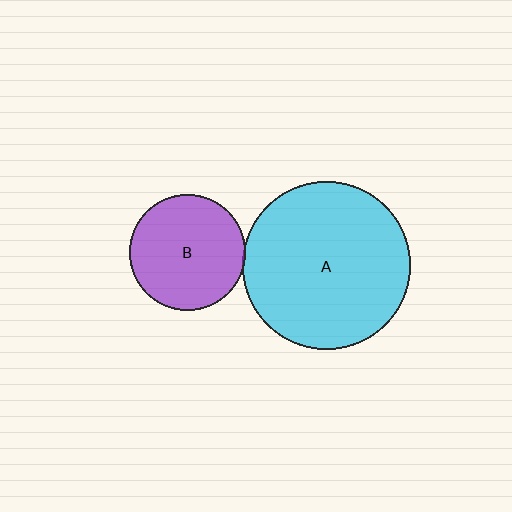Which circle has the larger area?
Circle A (cyan).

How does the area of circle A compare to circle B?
Approximately 2.1 times.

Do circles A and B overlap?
Yes.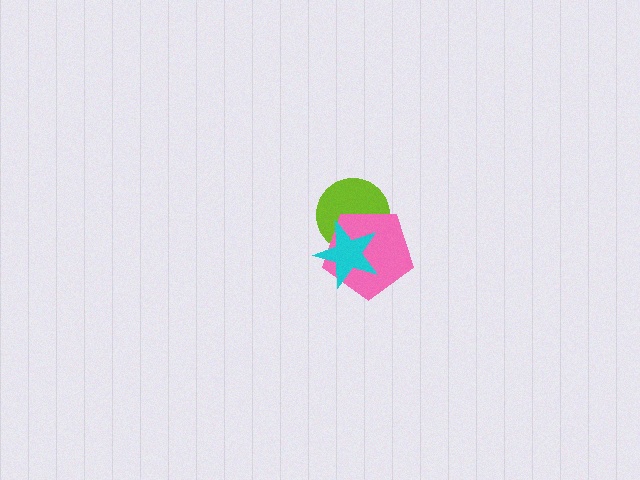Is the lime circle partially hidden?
Yes, it is partially covered by another shape.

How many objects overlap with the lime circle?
2 objects overlap with the lime circle.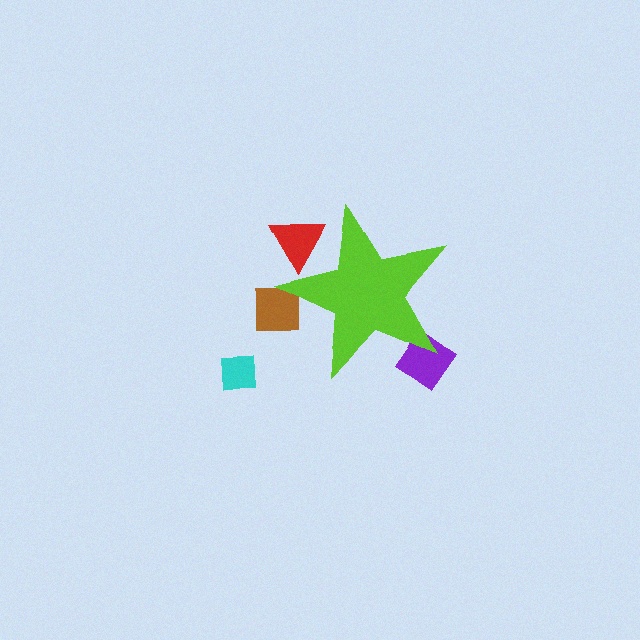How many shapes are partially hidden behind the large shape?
3 shapes are partially hidden.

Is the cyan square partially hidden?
No, the cyan square is fully visible.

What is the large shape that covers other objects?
A lime star.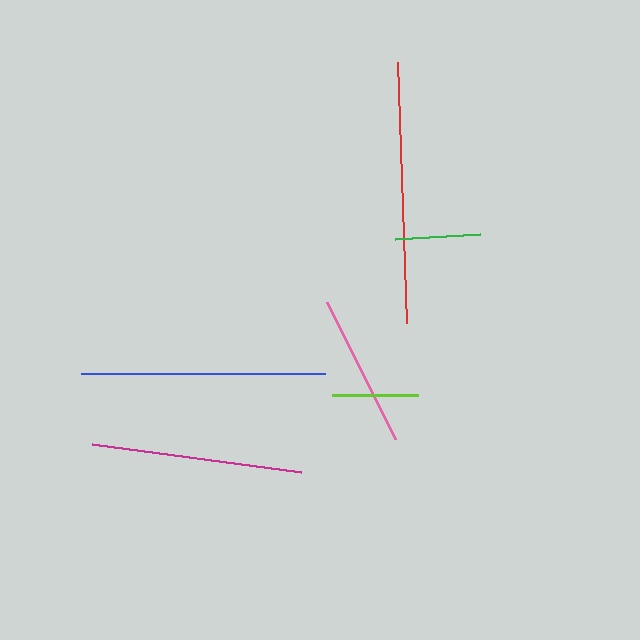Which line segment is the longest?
The red line is the longest at approximately 261 pixels.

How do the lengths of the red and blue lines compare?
The red and blue lines are approximately the same length.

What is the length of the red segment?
The red segment is approximately 261 pixels long.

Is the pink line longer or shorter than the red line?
The red line is longer than the pink line.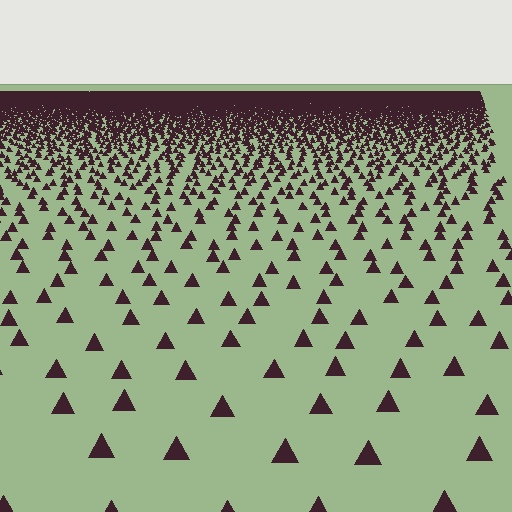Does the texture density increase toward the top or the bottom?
Density increases toward the top.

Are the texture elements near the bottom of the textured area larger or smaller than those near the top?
Larger. Near the bottom, elements are closer to the viewer and appear at a bigger on-screen size.